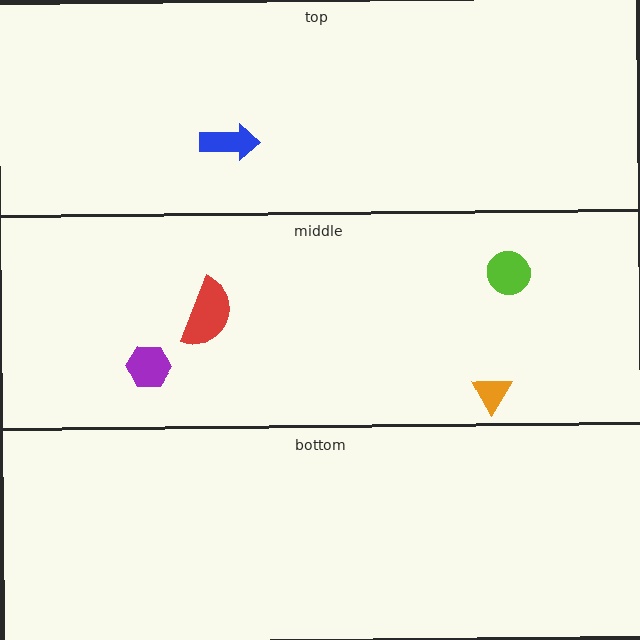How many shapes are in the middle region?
4.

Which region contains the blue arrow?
The top region.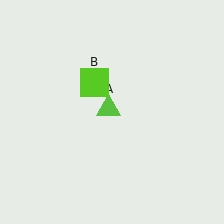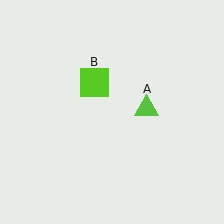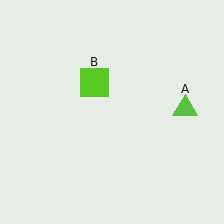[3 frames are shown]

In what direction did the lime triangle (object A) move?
The lime triangle (object A) moved right.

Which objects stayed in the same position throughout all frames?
Lime square (object B) remained stationary.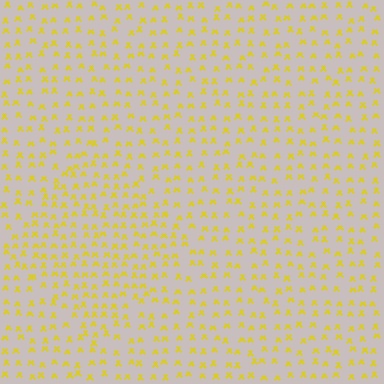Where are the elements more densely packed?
The elements are more densely packed inside the diamond boundary.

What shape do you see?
I see a diamond.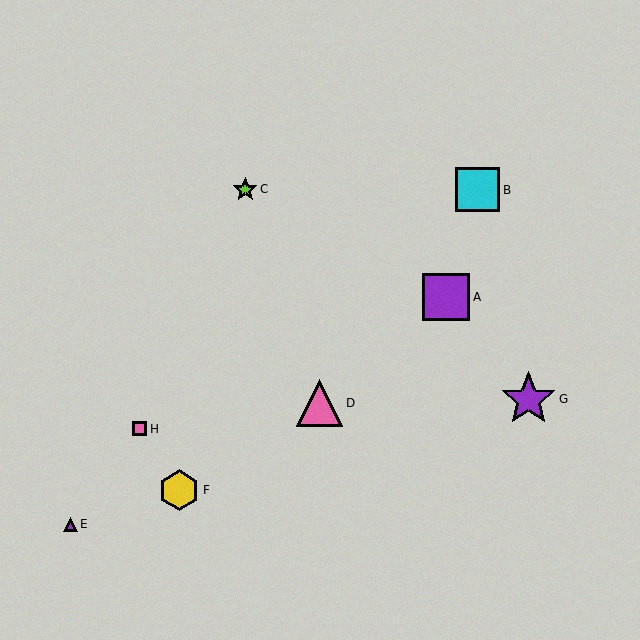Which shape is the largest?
The purple star (labeled G) is the largest.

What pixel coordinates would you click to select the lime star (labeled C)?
Click at (245, 189) to select the lime star C.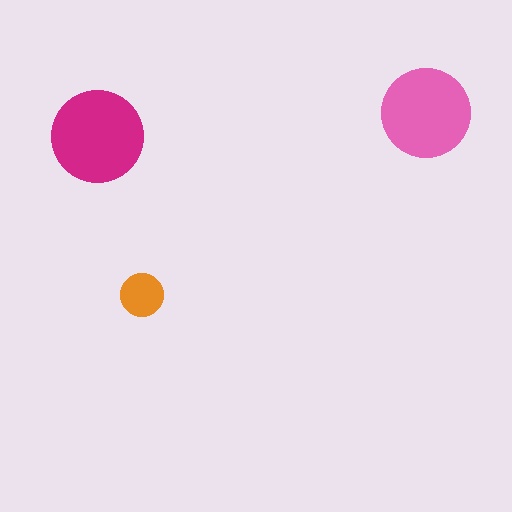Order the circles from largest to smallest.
the magenta one, the pink one, the orange one.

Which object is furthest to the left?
The magenta circle is leftmost.